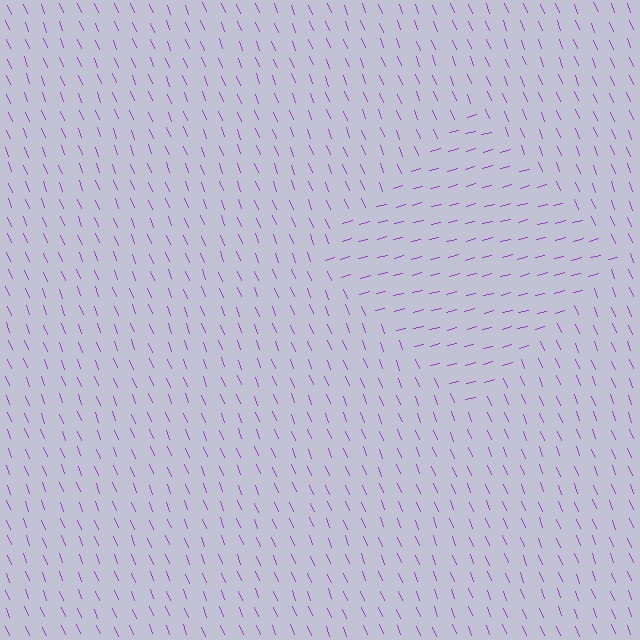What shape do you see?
I see a diamond.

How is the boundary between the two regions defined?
The boundary is defined purely by a change in line orientation (approximately 83 degrees difference). All lines are the same color and thickness.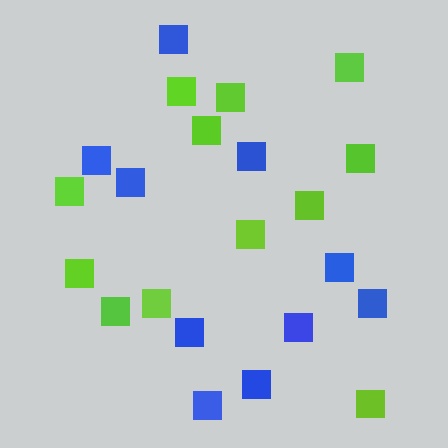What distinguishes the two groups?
There are 2 groups: one group of blue squares (10) and one group of lime squares (12).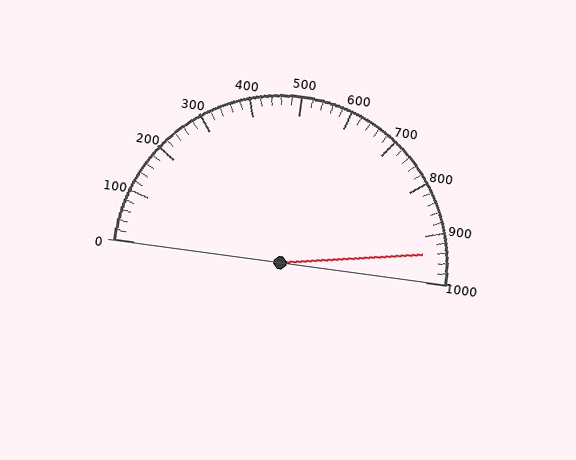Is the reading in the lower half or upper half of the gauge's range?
The reading is in the upper half of the range (0 to 1000).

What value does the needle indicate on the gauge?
The needle indicates approximately 940.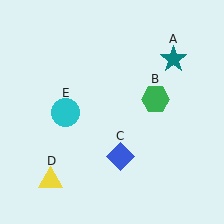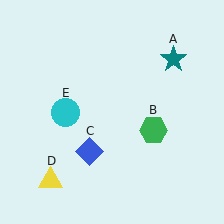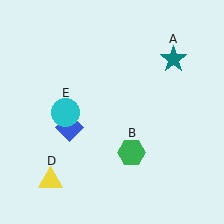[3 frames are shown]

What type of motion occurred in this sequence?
The green hexagon (object B), blue diamond (object C) rotated clockwise around the center of the scene.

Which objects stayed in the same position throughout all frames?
Teal star (object A) and yellow triangle (object D) and cyan circle (object E) remained stationary.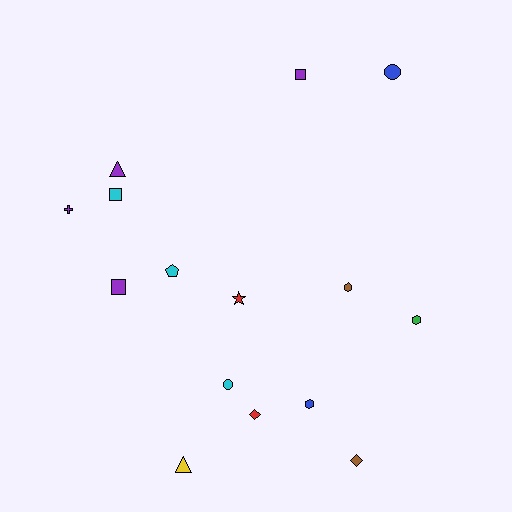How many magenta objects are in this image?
There are no magenta objects.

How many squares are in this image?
There are 3 squares.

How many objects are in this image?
There are 15 objects.